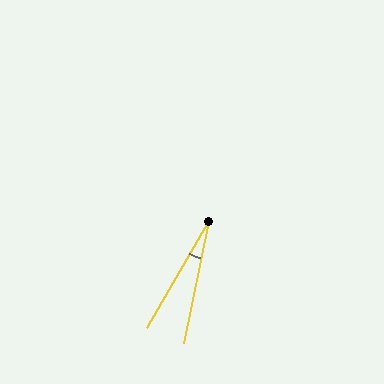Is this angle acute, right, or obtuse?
It is acute.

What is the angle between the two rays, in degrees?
Approximately 18 degrees.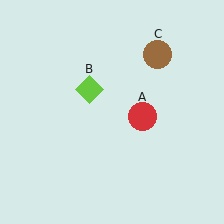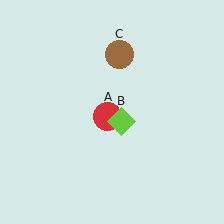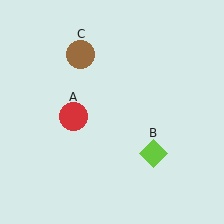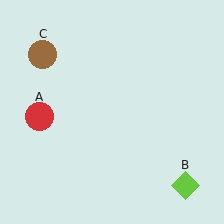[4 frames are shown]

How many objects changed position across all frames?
3 objects changed position: red circle (object A), lime diamond (object B), brown circle (object C).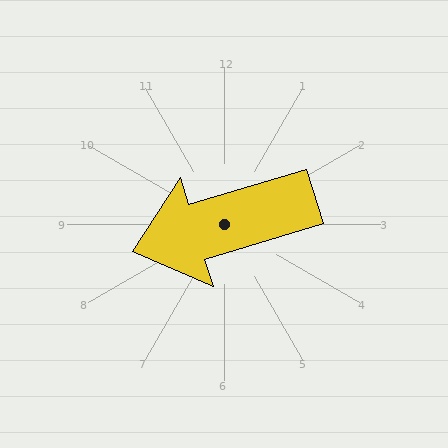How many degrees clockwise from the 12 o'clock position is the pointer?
Approximately 253 degrees.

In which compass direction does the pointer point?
West.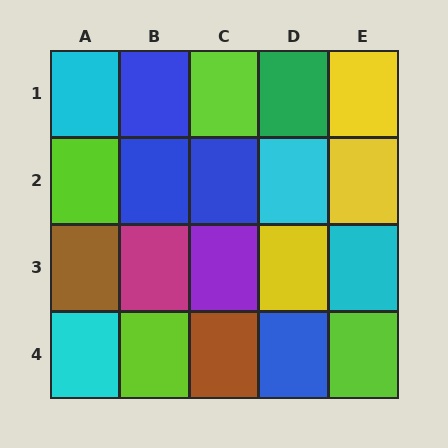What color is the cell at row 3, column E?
Cyan.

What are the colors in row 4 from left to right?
Cyan, lime, brown, blue, lime.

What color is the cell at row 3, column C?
Purple.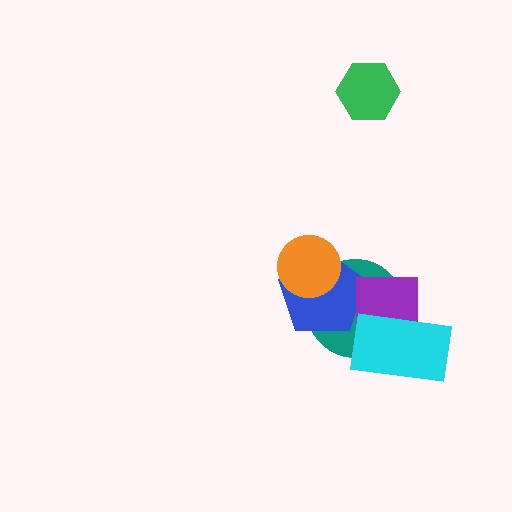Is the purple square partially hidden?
Yes, it is partially covered by another shape.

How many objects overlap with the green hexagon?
0 objects overlap with the green hexagon.